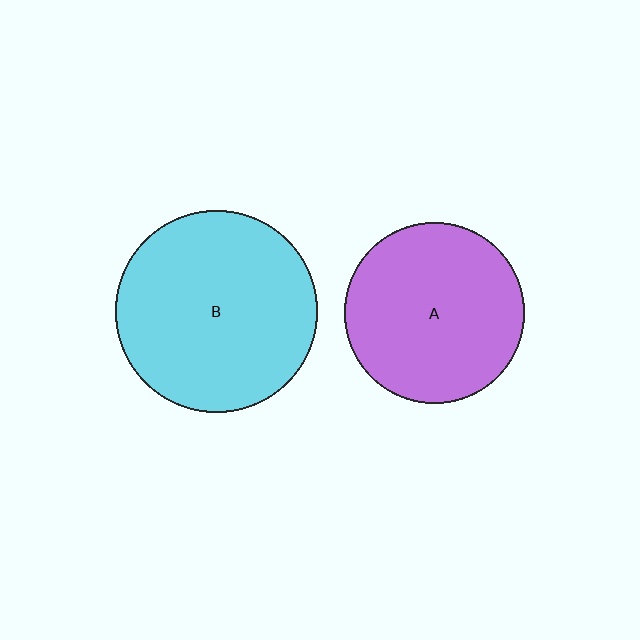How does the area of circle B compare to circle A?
Approximately 1.3 times.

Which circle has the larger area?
Circle B (cyan).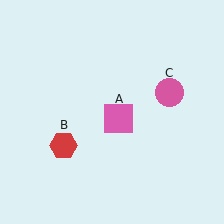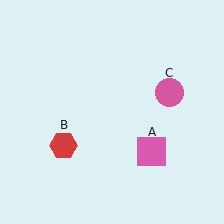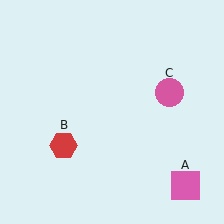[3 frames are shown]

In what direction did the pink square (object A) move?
The pink square (object A) moved down and to the right.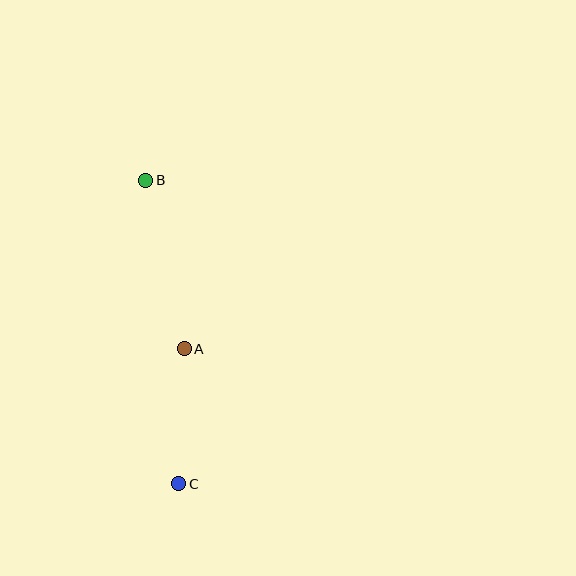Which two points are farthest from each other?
Points B and C are farthest from each other.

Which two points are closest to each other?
Points A and C are closest to each other.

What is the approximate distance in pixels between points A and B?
The distance between A and B is approximately 173 pixels.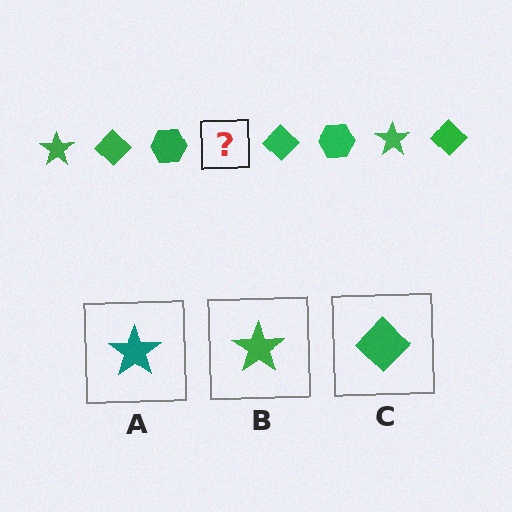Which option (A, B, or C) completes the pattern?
B.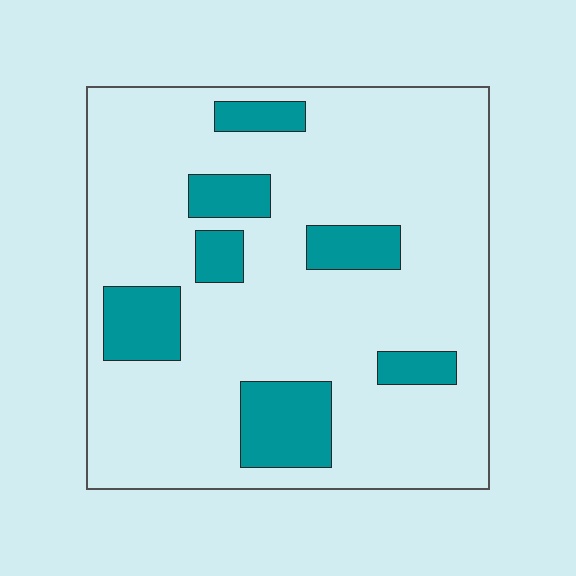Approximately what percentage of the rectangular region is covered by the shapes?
Approximately 20%.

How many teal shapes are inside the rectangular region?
7.